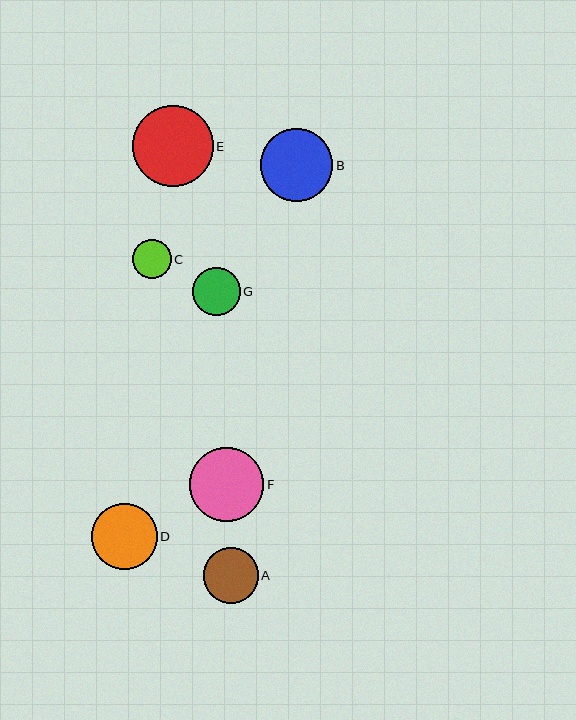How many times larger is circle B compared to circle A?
Circle B is approximately 1.3 times the size of circle A.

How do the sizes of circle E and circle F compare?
Circle E and circle F are approximately the same size.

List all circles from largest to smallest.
From largest to smallest: E, F, B, D, A, G, C.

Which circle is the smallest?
Circle C is the smallest with a size of approximately 39 pixels.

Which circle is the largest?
Circle E is the largest with a size of approximately 81 pixels.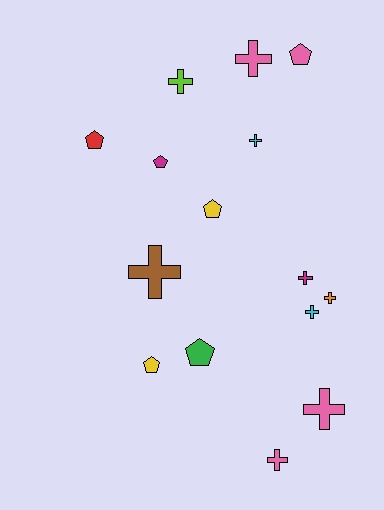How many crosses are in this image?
There are 9 crosses.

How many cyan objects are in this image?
There are 2 cyan objects.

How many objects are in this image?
There are 15 objects.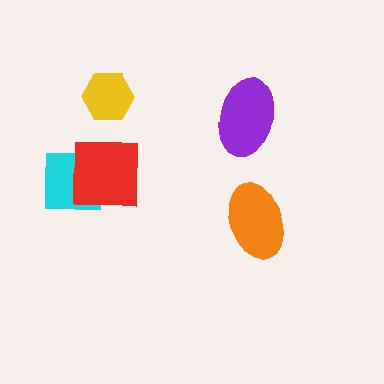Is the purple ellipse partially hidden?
No, no other shape covers it.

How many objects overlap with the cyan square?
1 object overlaps with the cyan square.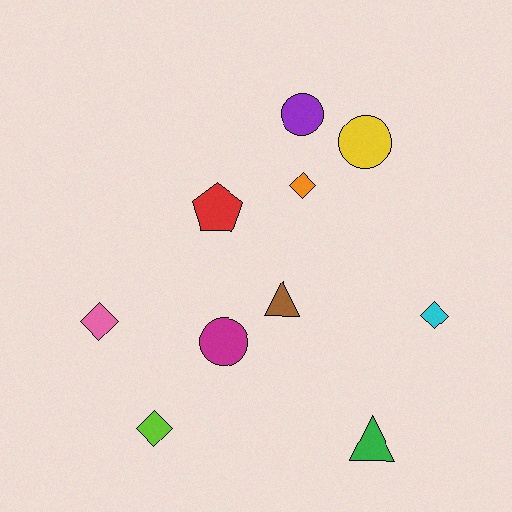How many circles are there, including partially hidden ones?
There are 3 circles.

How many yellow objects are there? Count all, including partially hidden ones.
There is 1 yellow object.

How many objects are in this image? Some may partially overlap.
There are 10 objects.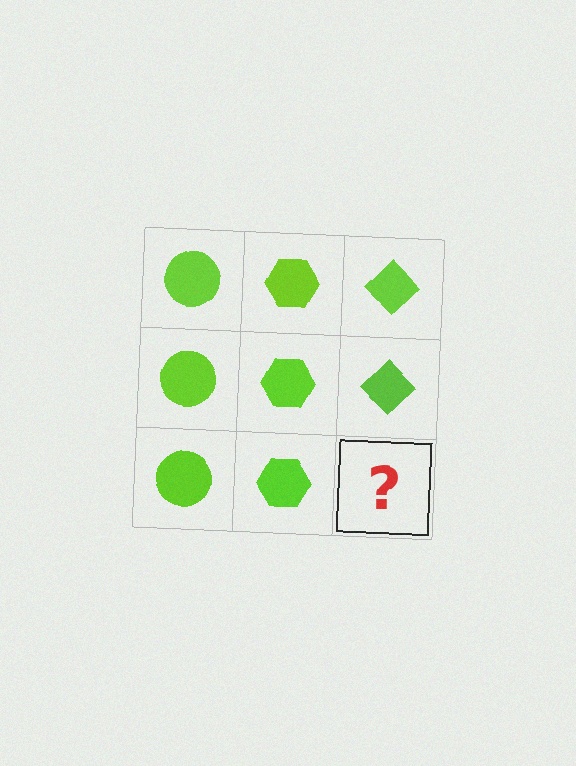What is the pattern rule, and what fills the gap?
The rule is that each column has a consistent shape. The gap should be filled with a lime diamond.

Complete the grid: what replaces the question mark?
The question mark should be replaced with a lime diamond.